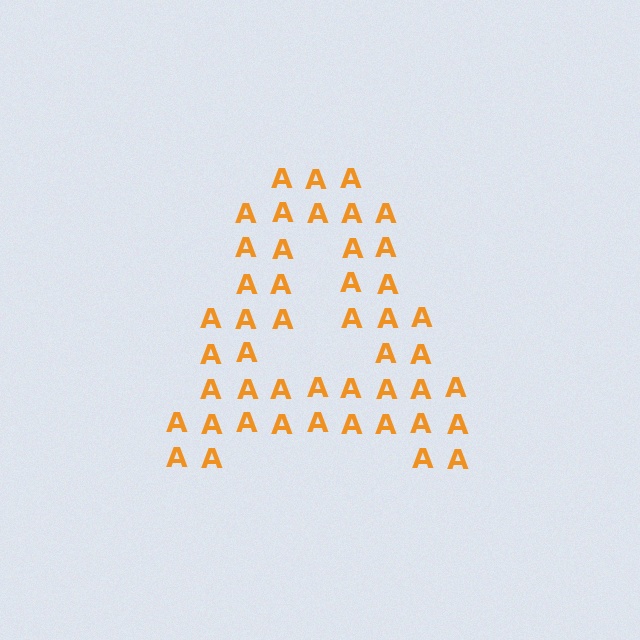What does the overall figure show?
The overall figure shows the letter A.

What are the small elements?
The small elements are letter A's.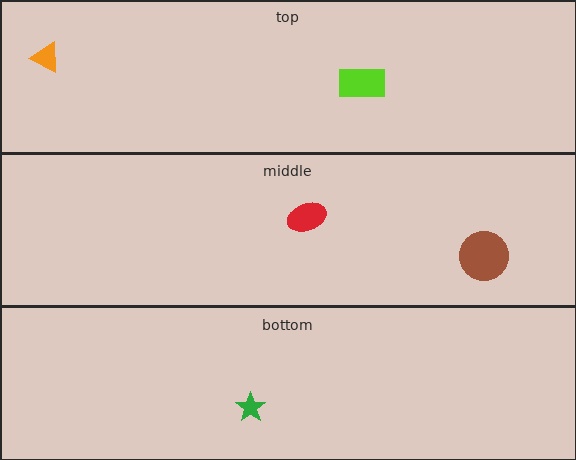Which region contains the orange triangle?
The top region.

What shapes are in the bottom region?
The green star.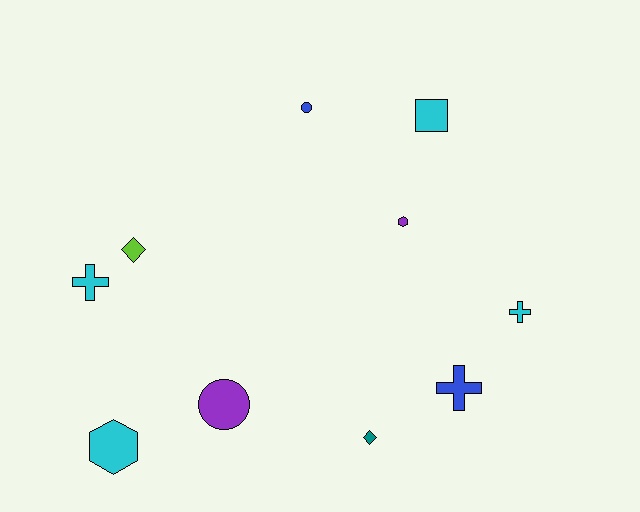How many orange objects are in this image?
There are no orange objects.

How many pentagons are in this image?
There are no pentagons.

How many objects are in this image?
There are 10 objects.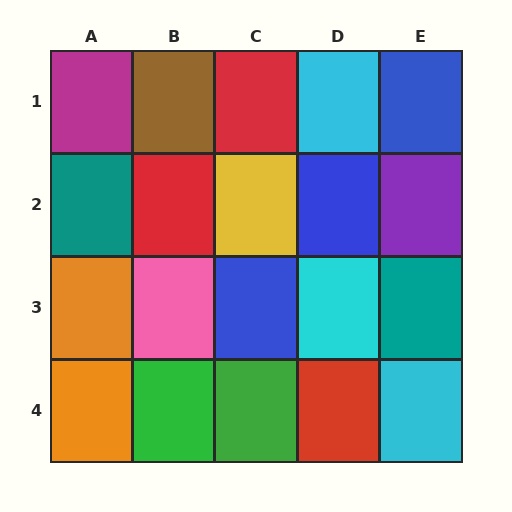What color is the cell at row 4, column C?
Green.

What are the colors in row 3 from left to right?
Orange, pink, blue, cyan, teal.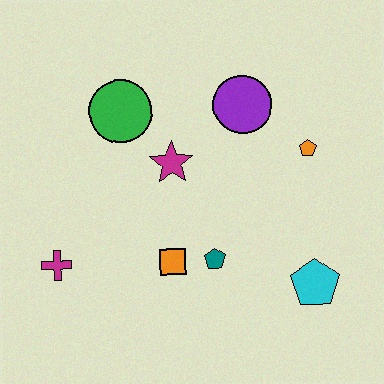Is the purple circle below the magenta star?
No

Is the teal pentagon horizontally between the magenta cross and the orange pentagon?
Yes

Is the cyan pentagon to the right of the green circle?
Yes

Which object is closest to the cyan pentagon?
The teal pentagon is closest to the cyan pentagon.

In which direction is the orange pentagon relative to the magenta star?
The orange pentagon is to the right of the magenta star.